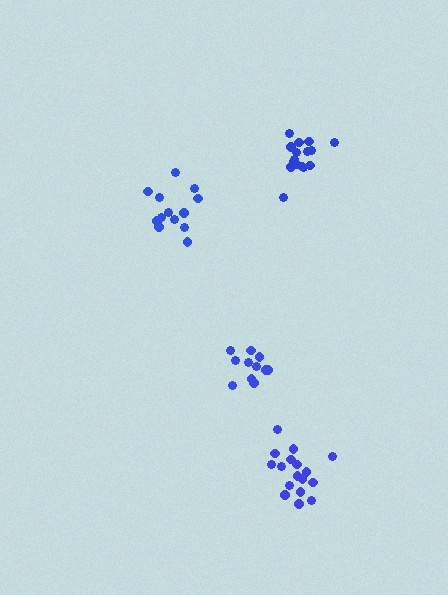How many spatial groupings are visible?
There are 4 spatial groupings.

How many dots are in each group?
Group 1: 17 dots, Group 2: 16 dots, Group 3: 13 dots, Group 4: 11 dots (57 total).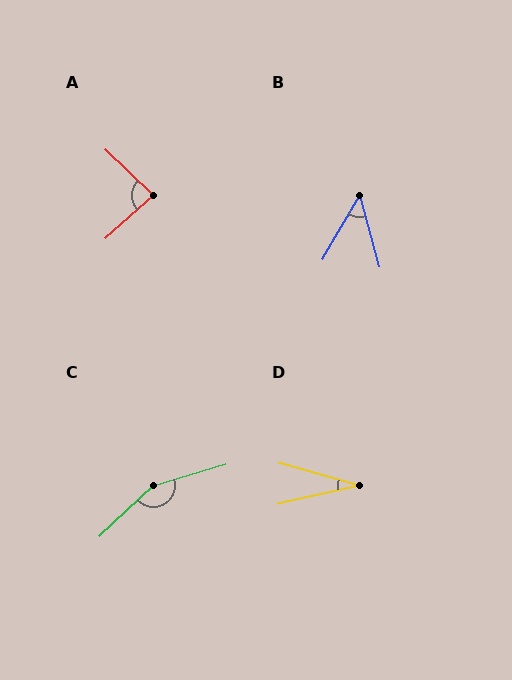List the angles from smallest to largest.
D (28°), B (45°), A (86°), C (153°).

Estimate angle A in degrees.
Approximately 86 degrees.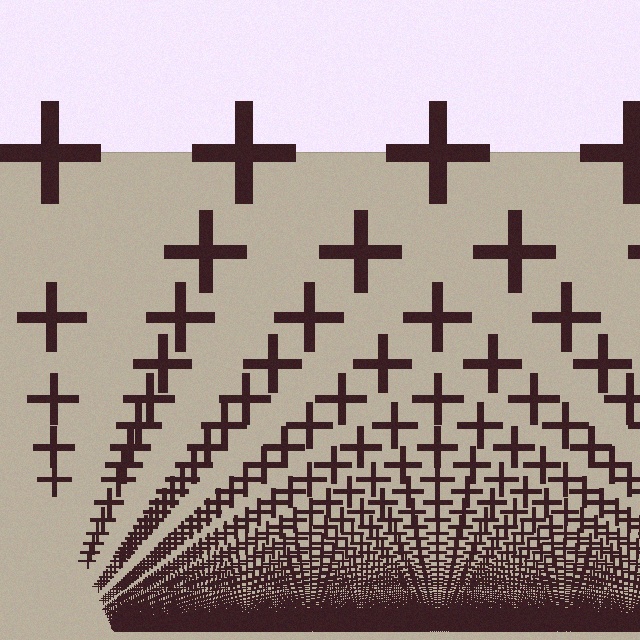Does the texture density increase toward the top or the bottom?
Density increases toward the bottom.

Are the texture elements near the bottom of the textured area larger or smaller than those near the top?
Smaller. The gradient is inverted — elements near the bottom are smaller and denser.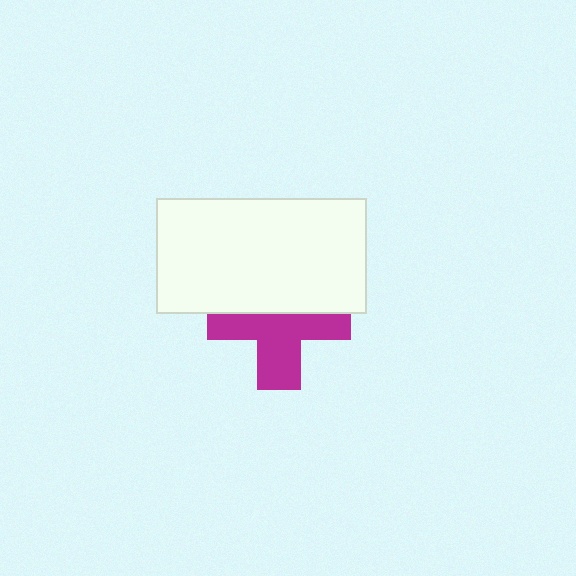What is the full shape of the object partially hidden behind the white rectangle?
The partially hidden object is a magenta cross.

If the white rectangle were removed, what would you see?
You would see the complete magenta cross.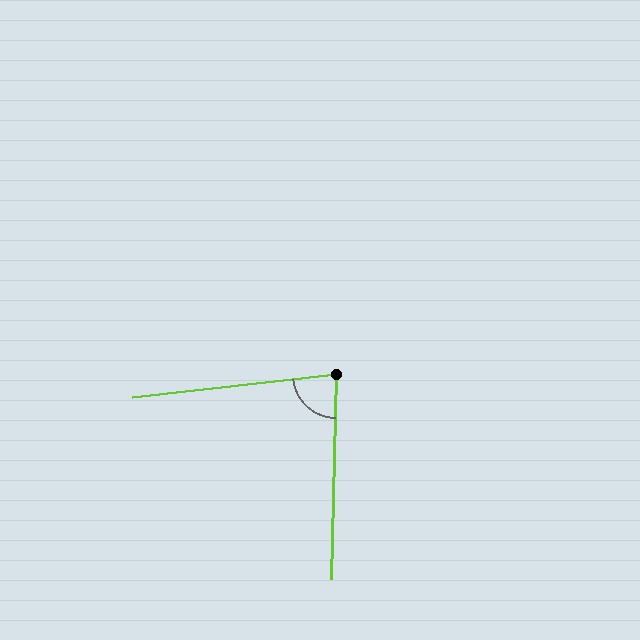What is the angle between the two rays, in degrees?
Approximately 82 degrees.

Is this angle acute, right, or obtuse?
It is acute.